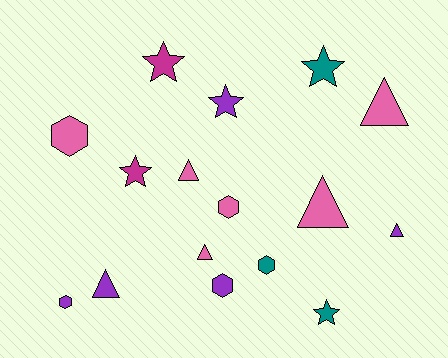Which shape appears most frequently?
Triangle, with 6 objects.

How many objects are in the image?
There are 16 objects.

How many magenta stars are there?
There are 2 magenta stars.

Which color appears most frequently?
Pink, with 6 objects.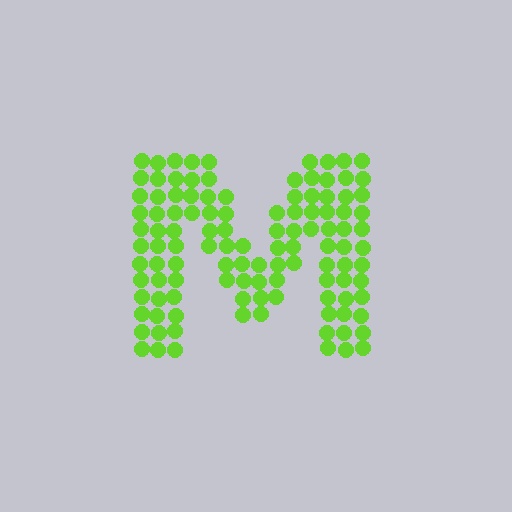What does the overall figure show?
The overall figure shows the letter M.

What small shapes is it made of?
It is made of small circles.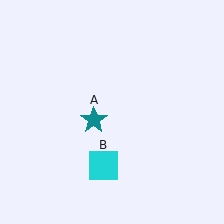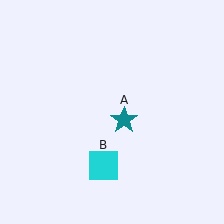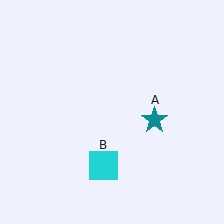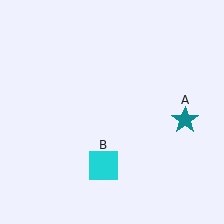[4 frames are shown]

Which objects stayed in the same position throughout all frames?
Cyan square (object B) remained stationary.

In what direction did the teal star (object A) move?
The teal star (object A) moved right.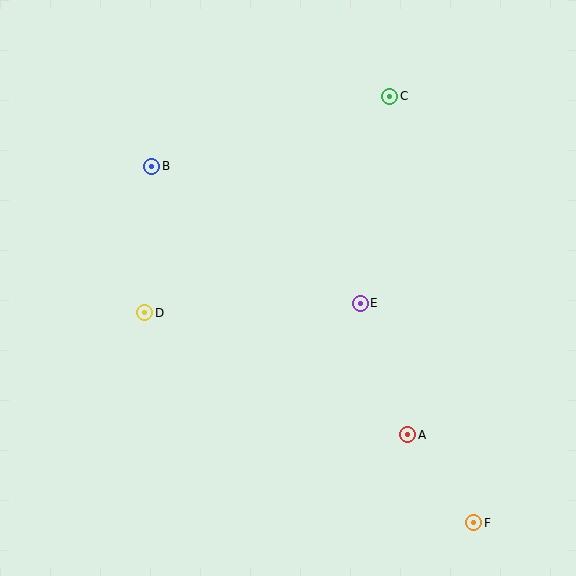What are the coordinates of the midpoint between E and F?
The midpoint between E and F is at (417, 413).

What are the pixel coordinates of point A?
Point A is at (408, 435).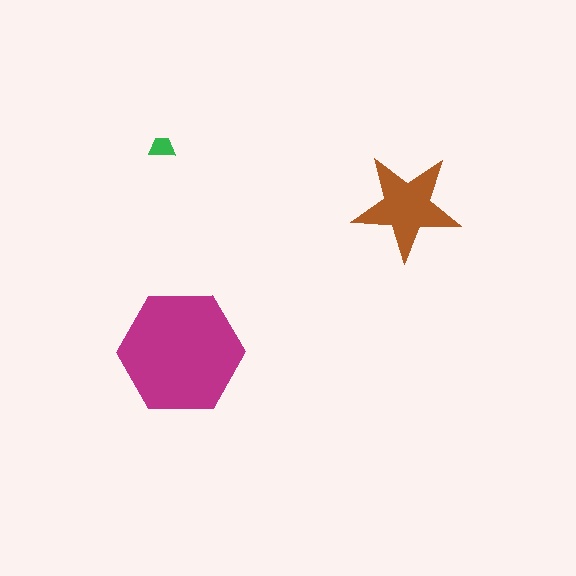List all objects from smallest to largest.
The green trapezoid, the brown star, the magenta hexagon.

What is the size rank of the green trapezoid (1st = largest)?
3rd.